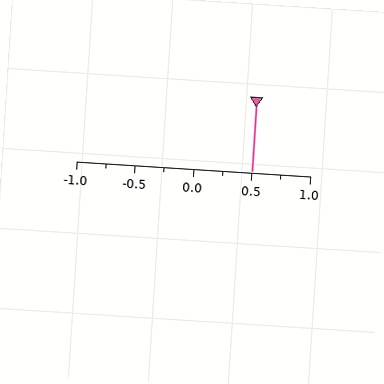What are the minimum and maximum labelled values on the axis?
The axis runs from -1.0 to 1.0.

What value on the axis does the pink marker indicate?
The marker indicates approximately 0.5.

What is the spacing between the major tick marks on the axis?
The major ticks are spaced 0.5 apart.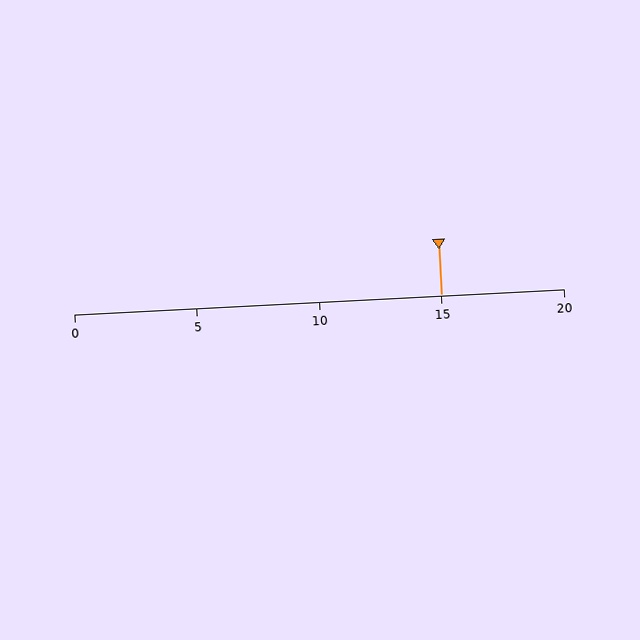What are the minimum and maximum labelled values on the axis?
The axis runs from 0 to 20.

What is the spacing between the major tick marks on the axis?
The major ticks are spaced 5 apart.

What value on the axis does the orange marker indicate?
The marker indicates approximately 15.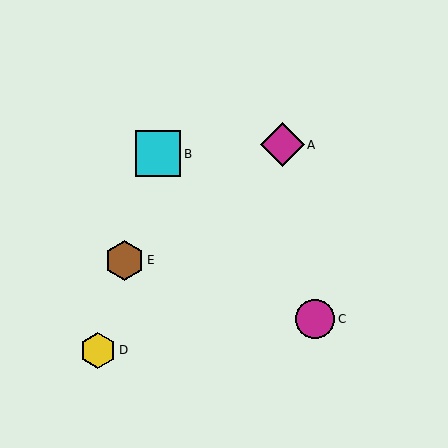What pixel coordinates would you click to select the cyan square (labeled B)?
Click at (158, 154) to select the cyan square B.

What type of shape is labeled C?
Shape C is a magenta circle.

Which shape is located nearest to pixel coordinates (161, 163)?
The cyan square (labeled B) at (158, 154) is nearest to that location.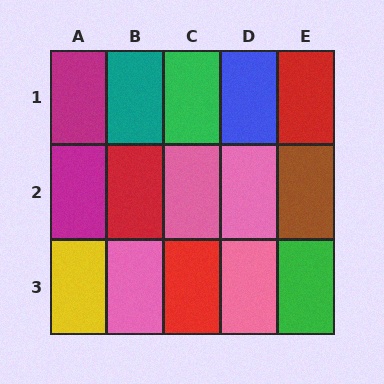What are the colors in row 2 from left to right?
Magenta, red, pink, pink, brown.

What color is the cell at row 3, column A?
Yellow.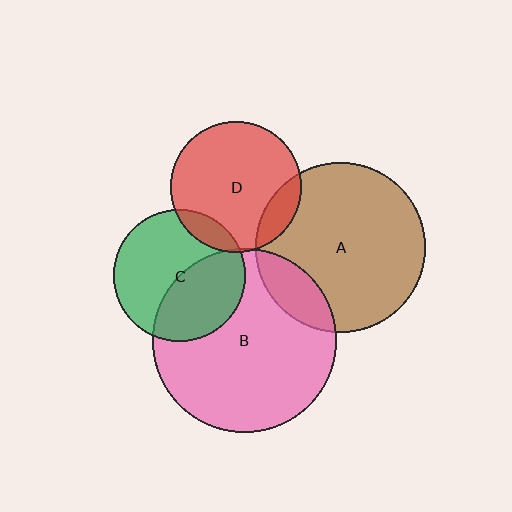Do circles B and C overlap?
Yes.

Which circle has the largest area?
Circle B (pink).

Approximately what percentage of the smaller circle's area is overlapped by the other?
Approximately 45%.